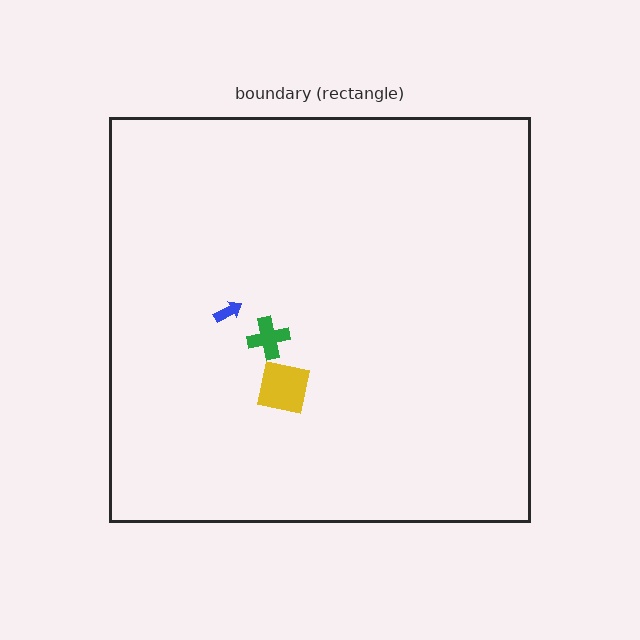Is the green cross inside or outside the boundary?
Inside.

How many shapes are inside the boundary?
3 inside, 0 outside.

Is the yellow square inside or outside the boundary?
Inside.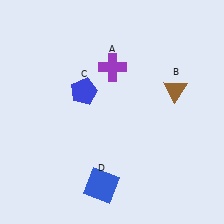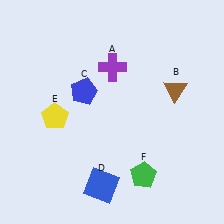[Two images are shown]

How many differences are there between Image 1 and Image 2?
There are 2 differences between the two images.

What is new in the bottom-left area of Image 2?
A yellow pentagon (E) was added in the bottom-left area of Image 2.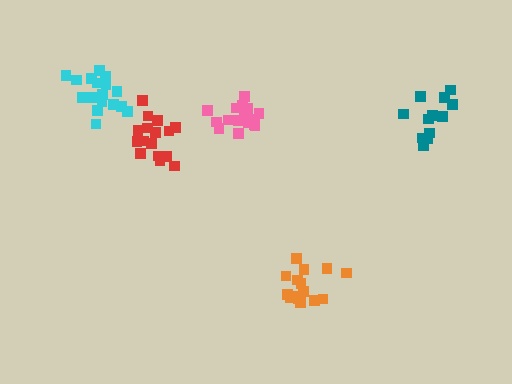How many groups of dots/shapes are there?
There are 5 groups.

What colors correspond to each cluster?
The clusters are colored: pink, orange, red, cyan, teal.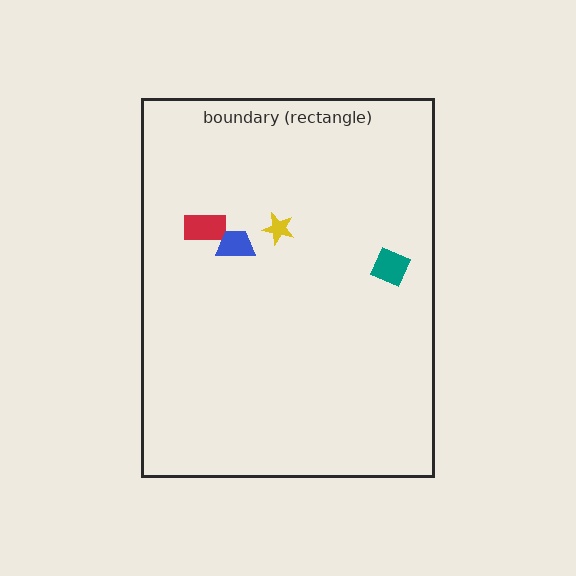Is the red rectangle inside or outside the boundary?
Inside.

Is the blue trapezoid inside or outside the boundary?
Inside.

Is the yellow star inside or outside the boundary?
Inside.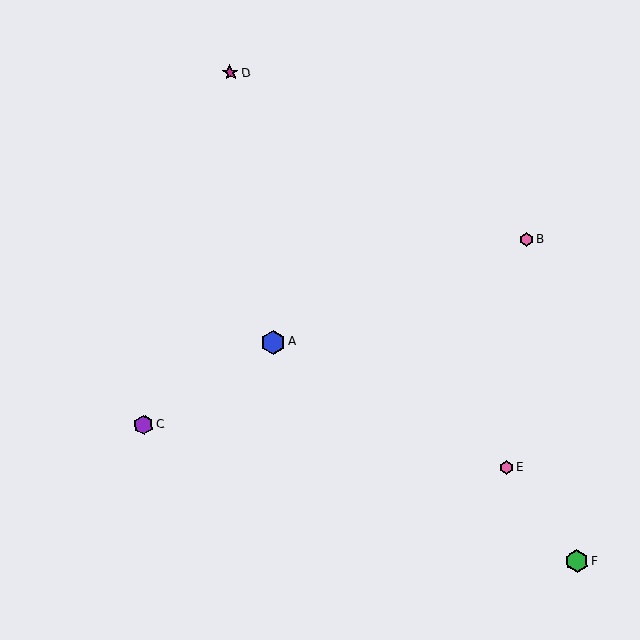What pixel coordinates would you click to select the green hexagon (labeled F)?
Click at (577, 562) to select the green hexagon F.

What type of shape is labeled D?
Shape D is a magenta star.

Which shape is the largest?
The blue hexagon (labeled A) is the largest.